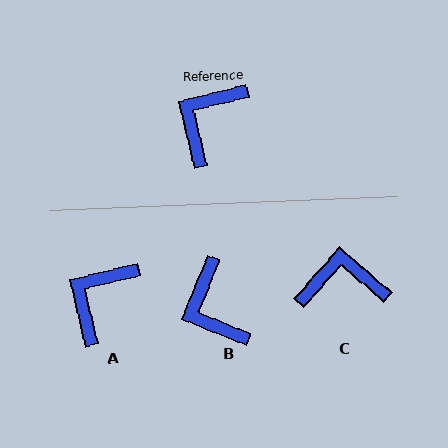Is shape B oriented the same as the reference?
No, it is off by about 54 degrees.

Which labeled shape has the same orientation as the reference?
A.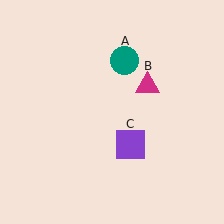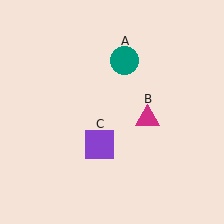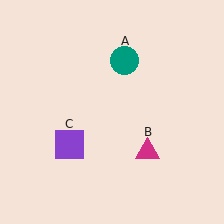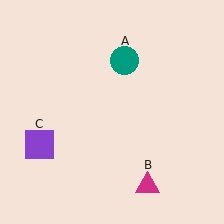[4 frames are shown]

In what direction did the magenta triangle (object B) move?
The magenta triangle (object B) moved down.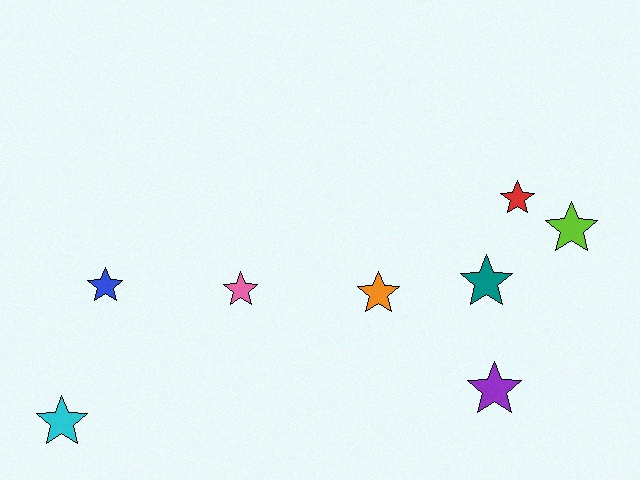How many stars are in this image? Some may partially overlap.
There are 8 stars.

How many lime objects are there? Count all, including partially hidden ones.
There is 1 lime object.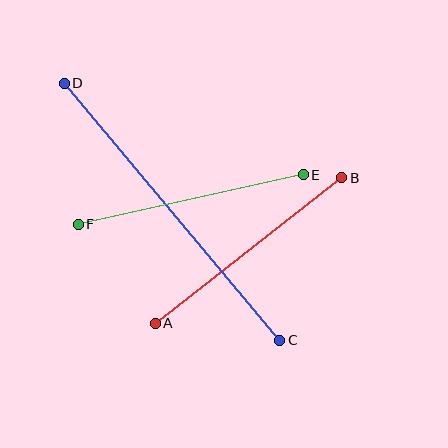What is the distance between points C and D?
The distance is approximately 335 pixels.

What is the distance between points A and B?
The distance is approximately 237 pixels.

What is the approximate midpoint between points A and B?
The midpoint is at approximately (248, 250) pixels.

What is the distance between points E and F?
The distance is approximately 231 pixels.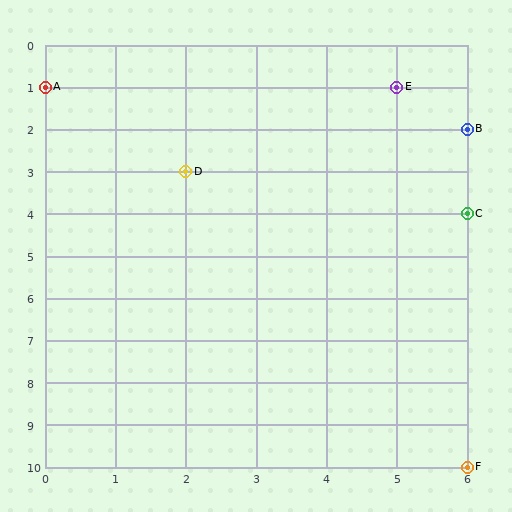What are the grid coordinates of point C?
Point C is at grid coordinates (6, 4).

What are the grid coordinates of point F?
Point F is at grid coordinates (6, 10).